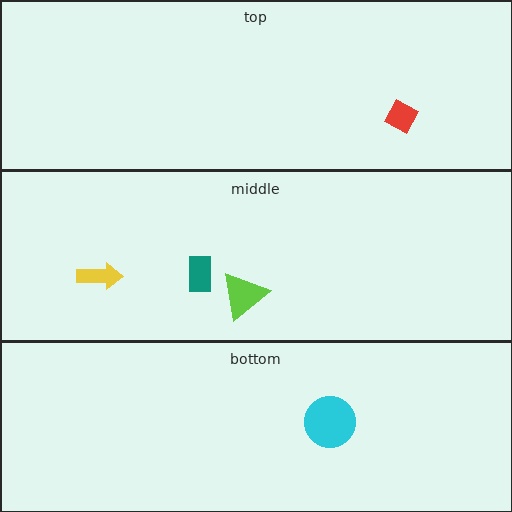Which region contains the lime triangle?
The middle region.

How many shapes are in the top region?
1.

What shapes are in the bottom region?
The cyan circle.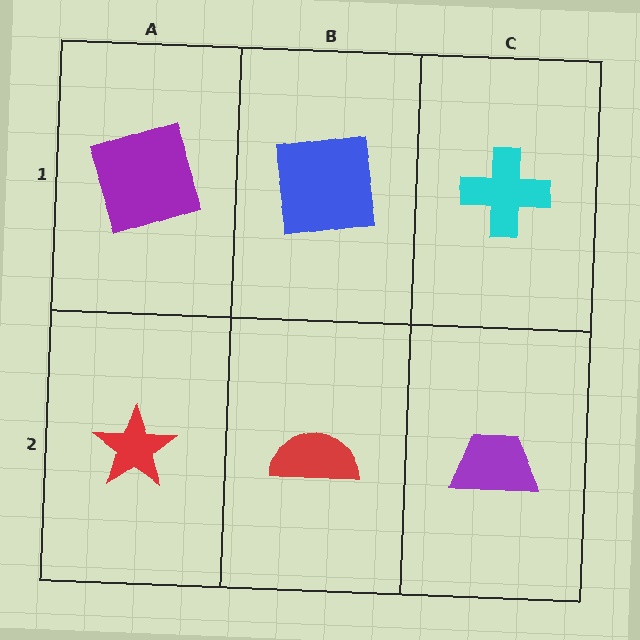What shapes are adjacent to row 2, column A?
A purple square (row 1, column A), a red semicircle (row 2, column B).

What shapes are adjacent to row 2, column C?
A cyan cross (row 1, column C), a red semicircle (row 2, column B).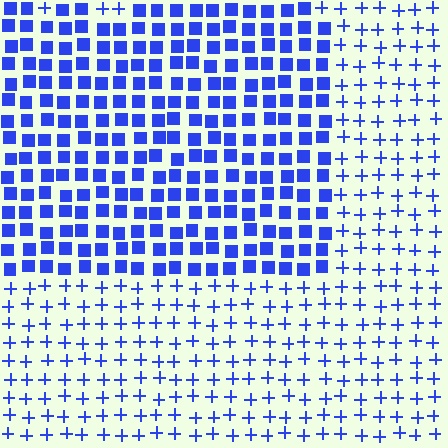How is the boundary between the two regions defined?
The boundary is defined by a change in element shape: squares inside vs. plus signs outside. All elements share the same color and spacing.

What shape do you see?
I see a rectangle.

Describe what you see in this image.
The image is filled with small blue elements arranged in a uniform grid. A rectangle-shaped region contains squares, while the surrounding area contains plus signs. The boundary is defined purely by the change in element shape.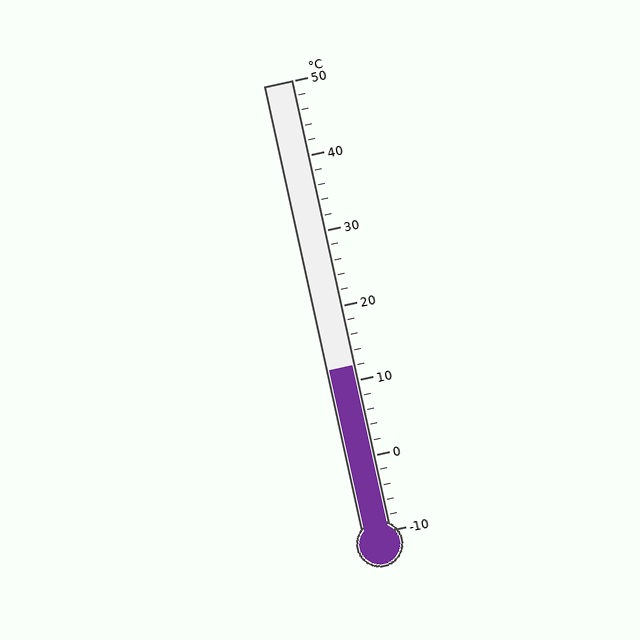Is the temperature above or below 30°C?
The temperature is below 30°C.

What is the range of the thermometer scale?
The thermometer scale ranges from -10°C to 50°C.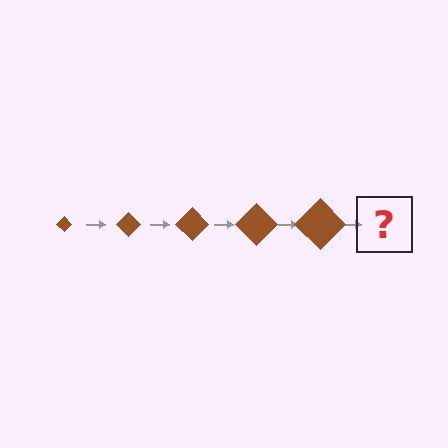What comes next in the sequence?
The next element should be a brown diamond, larger than the previous one.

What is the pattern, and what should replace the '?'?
The pattern is that the diamond gets progressively larger each step. The '?' should be a brown diamond, larger than the previous one.